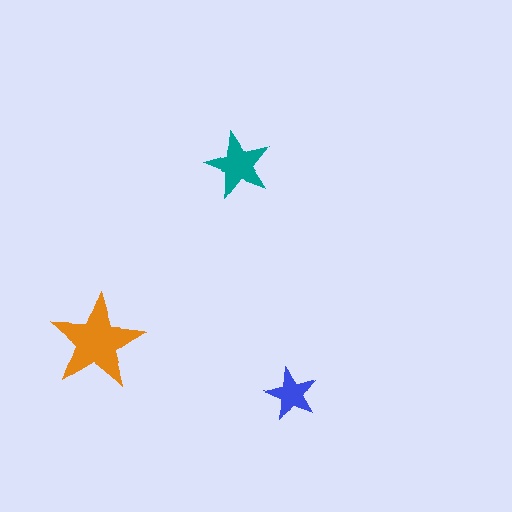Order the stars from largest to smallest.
the orange one, the teal one, the blue one.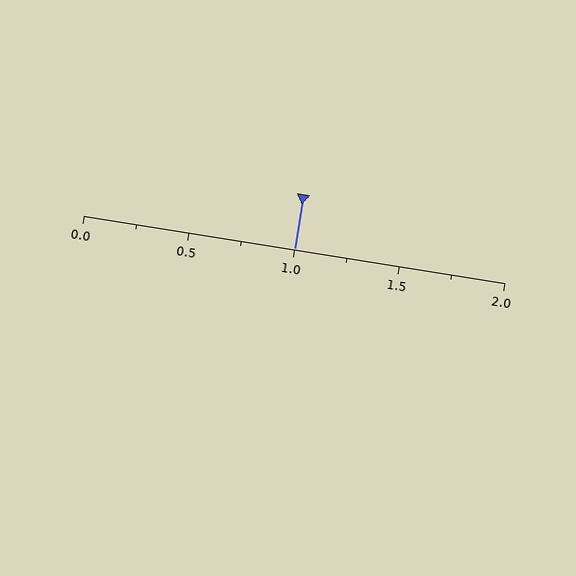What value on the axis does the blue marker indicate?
The marker indicates approximately 1.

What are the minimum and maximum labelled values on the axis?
The axis runs from 0.0 to 2.0.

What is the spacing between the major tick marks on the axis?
The major ticks are spaced 0.5 apart.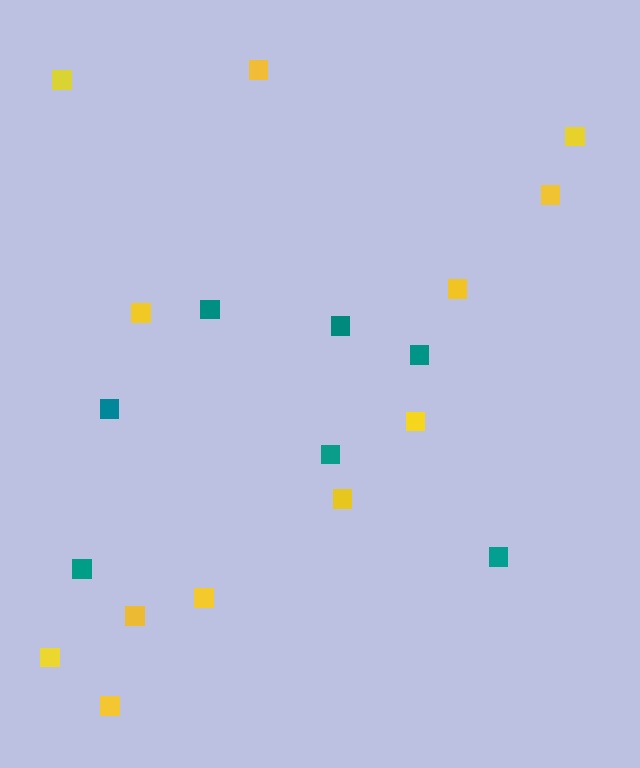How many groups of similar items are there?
There are 2 groups: one group of yellow squares (12) and one group of teal squares (7).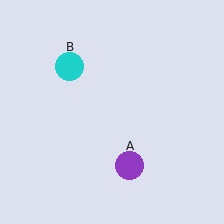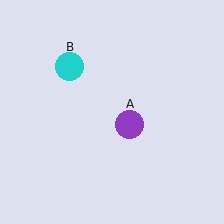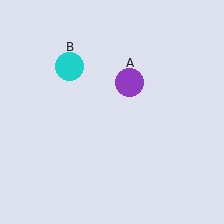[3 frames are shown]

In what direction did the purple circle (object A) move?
The purple circle (object A) moved up.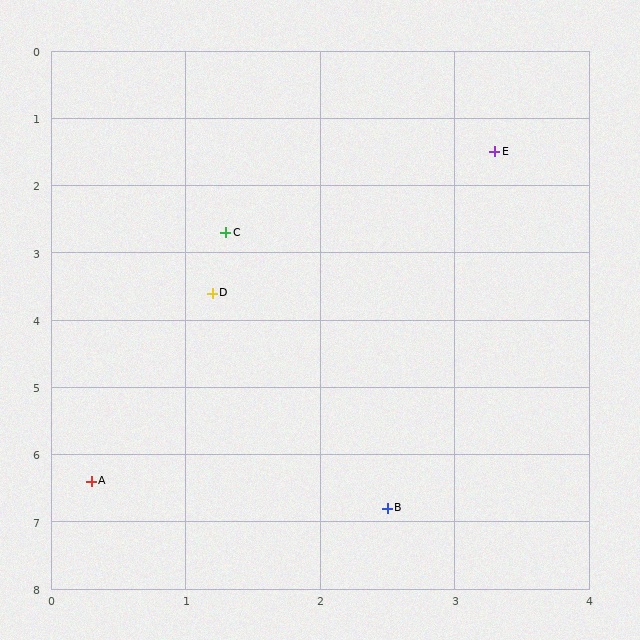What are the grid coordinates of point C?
Point C is at approximately (1.3, 2.7).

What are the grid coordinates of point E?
Point E is at approximately (3.3, 1.5).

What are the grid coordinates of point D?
Point D is at approximately (1.2, 3.6).